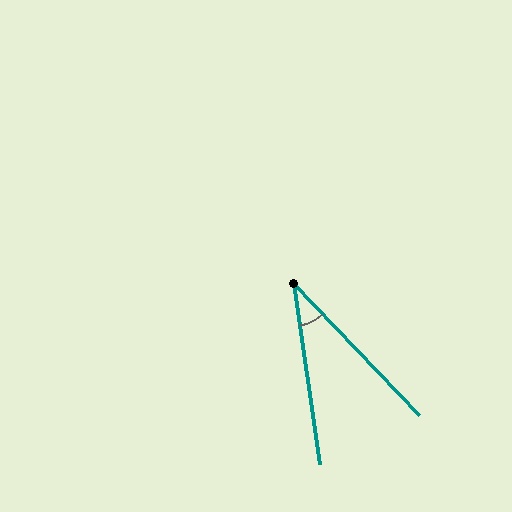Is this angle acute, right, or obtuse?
It is acute.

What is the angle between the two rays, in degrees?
Approximately 36 degrees.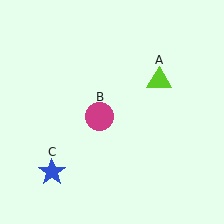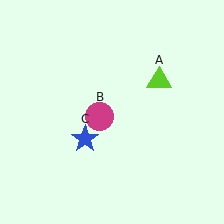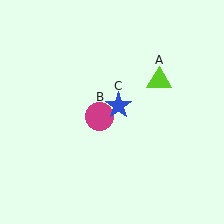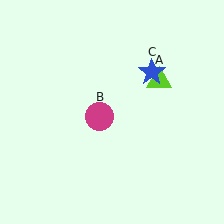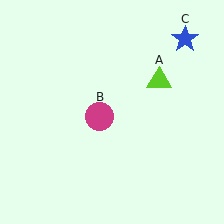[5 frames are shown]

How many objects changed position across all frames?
1 object changed position: blue star (object C).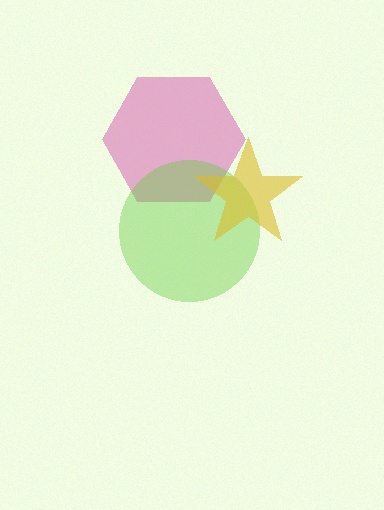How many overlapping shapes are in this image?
There are 3 overlapping shapes in the image.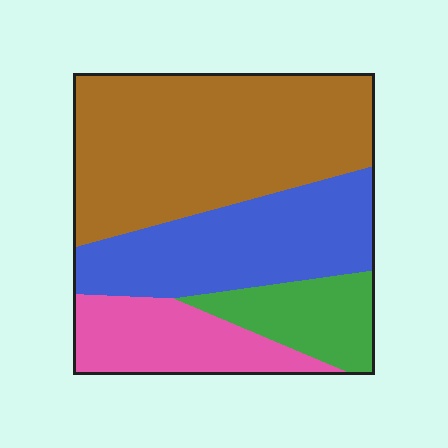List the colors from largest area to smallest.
From largest to smallest: brown, blue, pink, green.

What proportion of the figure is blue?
Blue covers about 25% of the figure.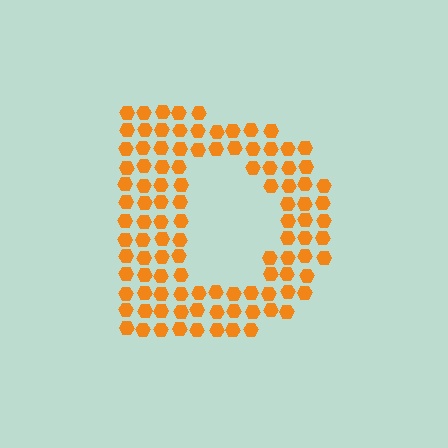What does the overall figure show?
The overall figure shows the letter D.